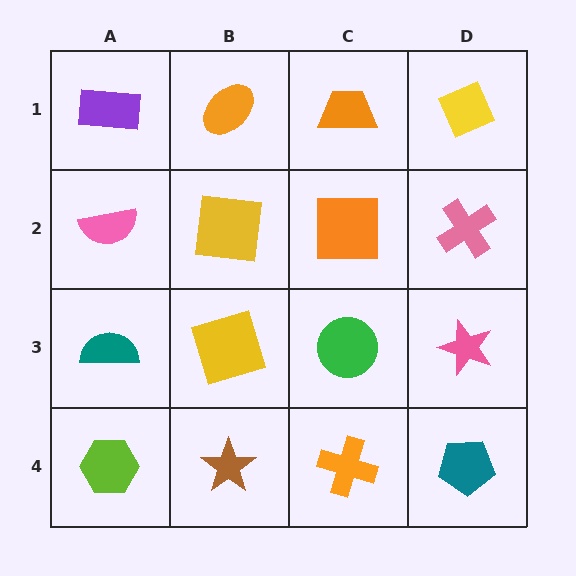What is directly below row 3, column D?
A teal pentagon.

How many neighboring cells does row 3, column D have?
3.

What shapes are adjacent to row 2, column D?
A yellow diamond (row 1, column D), a pink star (row 3, column D), an orange square (row 2, column C).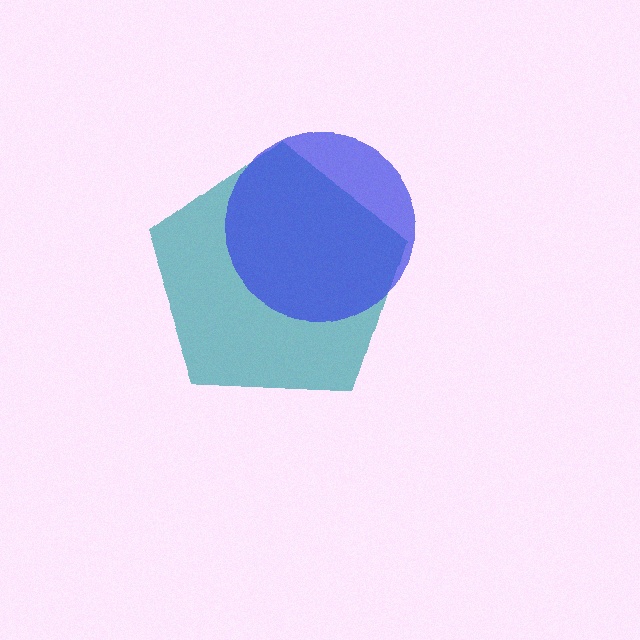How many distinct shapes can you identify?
There are 2 distinct shapes: a teal pentagon, a blue circle.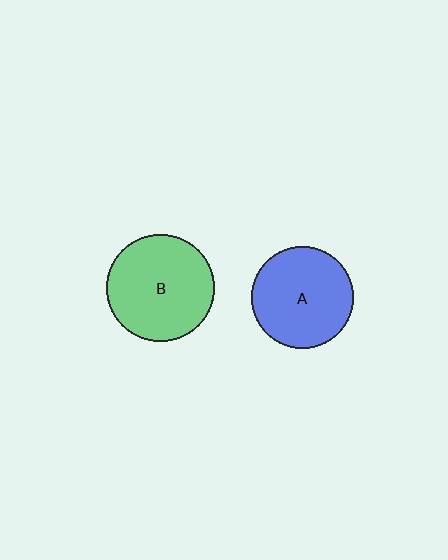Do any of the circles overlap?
No, none of the circles overlap.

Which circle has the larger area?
Circle B (green).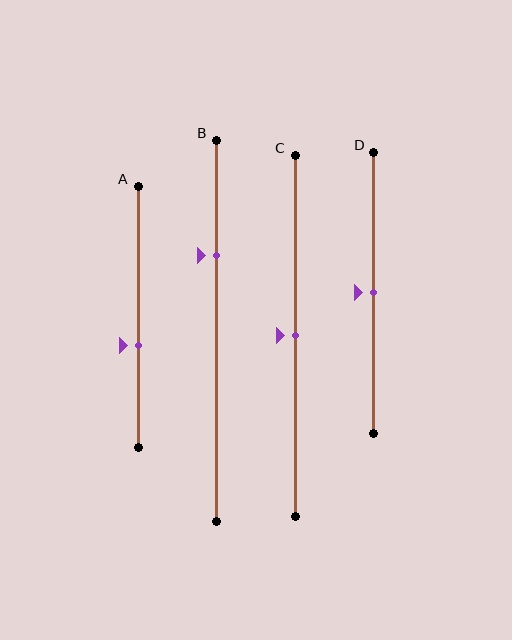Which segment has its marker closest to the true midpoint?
Segment C has its marker closest to the true midpoint.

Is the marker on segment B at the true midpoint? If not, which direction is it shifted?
No, the marker on segment B is shifted upward by about 20% of the segment length.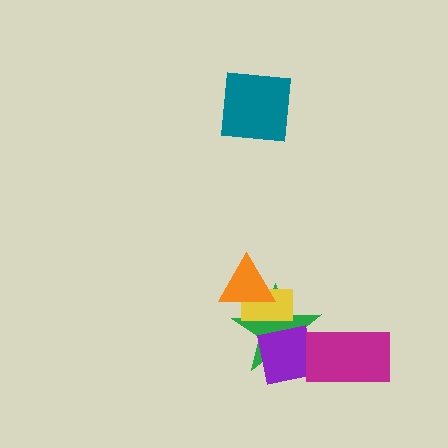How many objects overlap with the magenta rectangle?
2 objects overlap with the magenta rectangle.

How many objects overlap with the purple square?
3 objects overlap with the purple square.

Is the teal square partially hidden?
No, no other shape covers it.